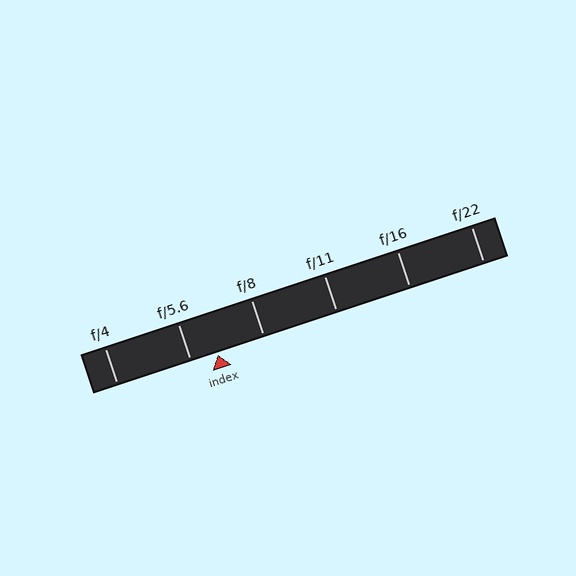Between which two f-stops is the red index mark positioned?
The index mark is between f/5.6 and f/8.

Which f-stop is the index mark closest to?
The index mark is closest to f/5.6.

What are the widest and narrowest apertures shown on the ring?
The widest aperture shown is f/4 and the narrowest is f/22.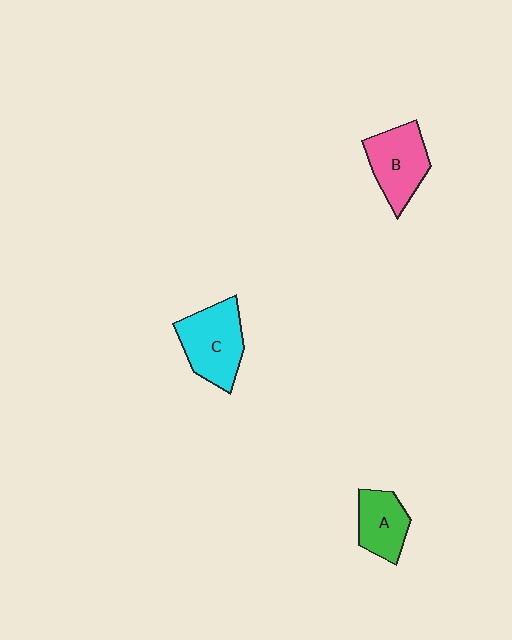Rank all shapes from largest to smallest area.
From largest to smallest: C (cyan), B (pink), A (green).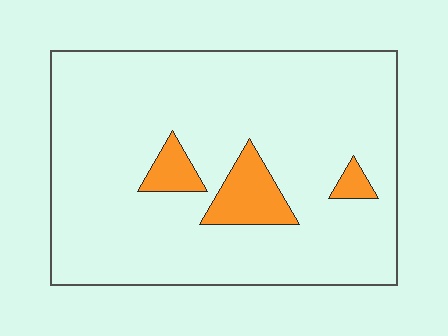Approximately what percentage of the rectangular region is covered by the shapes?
Approximately 10%.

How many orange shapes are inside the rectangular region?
3.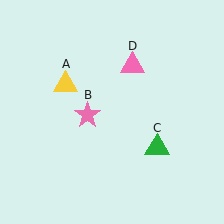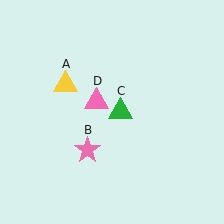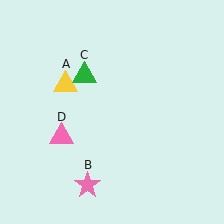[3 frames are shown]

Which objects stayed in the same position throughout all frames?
Yellow triangle (object A) remained stationary.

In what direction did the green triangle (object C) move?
The green triangle (object C) moved up and to the left.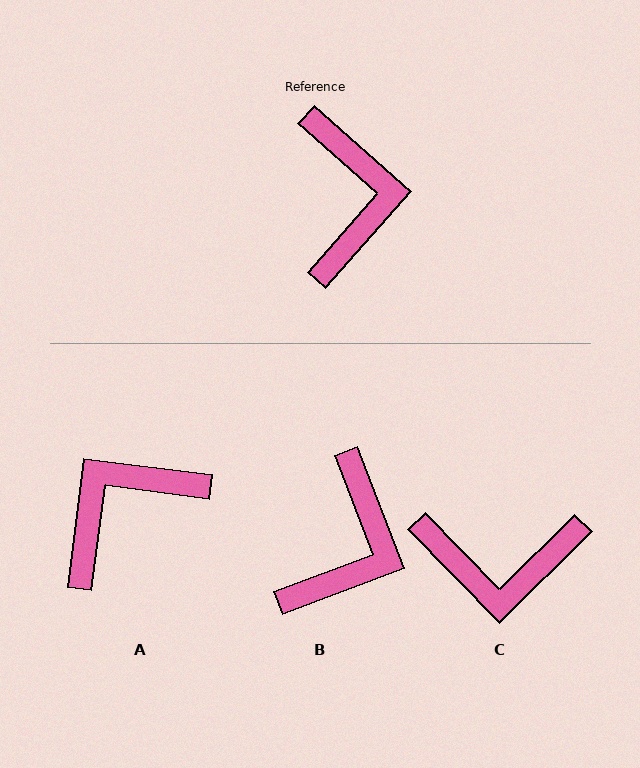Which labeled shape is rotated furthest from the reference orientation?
A, about 124 degrees away.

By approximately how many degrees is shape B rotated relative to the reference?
Approximately 28 degrees clockwise.